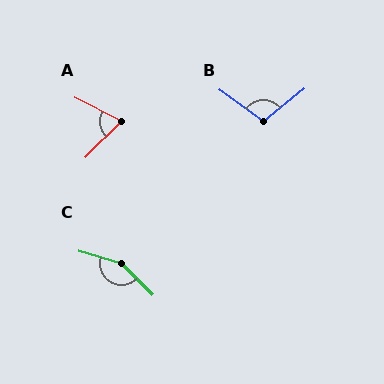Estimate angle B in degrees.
Approximately 106 degrees.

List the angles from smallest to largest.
A (72°), B (106°), C (152°).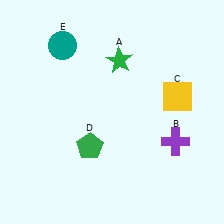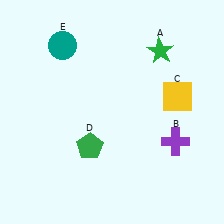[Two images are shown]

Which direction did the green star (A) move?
The green star (A) moved right.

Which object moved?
The green star (A) moved right.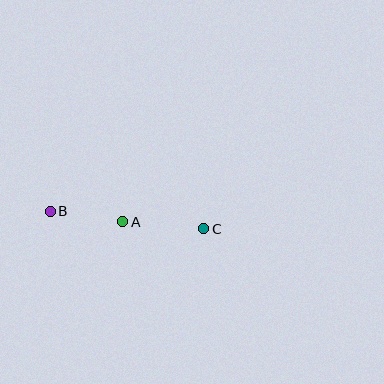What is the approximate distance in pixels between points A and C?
The distance between A and C is approximately 81 pixels.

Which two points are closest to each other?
Points A and B are closest to each other.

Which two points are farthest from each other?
Points B and C are farthest from each other.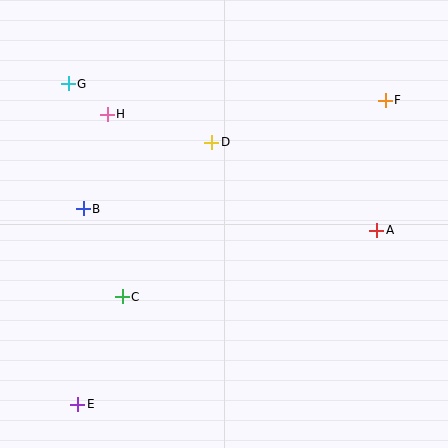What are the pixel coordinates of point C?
Point C is at (122, 297).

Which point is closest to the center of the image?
Point D at (212, 142) is closest to the center.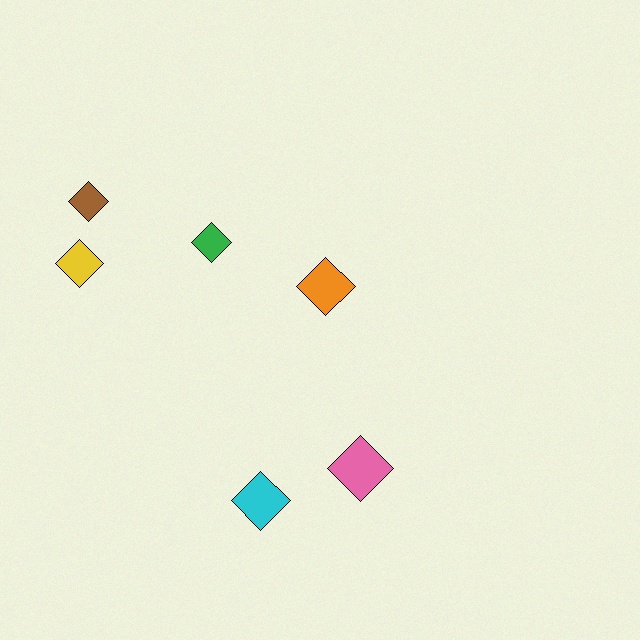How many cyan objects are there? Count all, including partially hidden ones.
There is 1 cyan object.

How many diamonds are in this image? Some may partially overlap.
There are 6 diamonds.